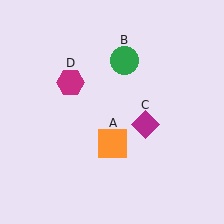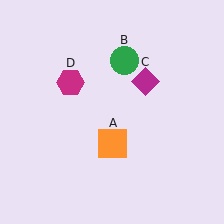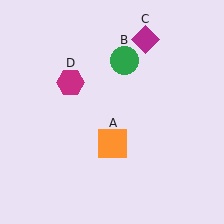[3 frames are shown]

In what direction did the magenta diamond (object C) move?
The magenta diamond (object C) moved up.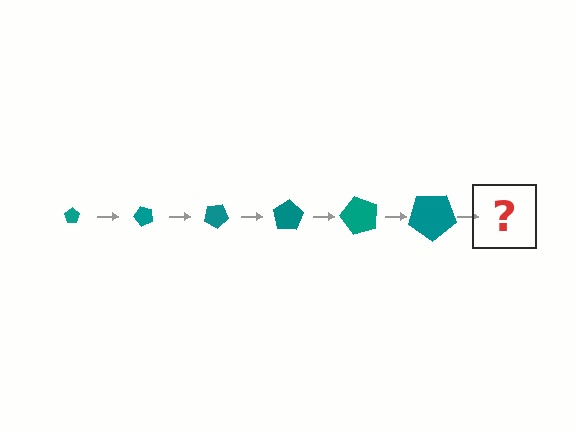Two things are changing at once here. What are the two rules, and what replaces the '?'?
The two rules are that the pentagon grows larger each step and it rotates 50 degrees each step. The '?' should be a pentagon, larger than the previous one and rotated 300 degrees from the start.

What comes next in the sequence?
The next element should be a pentagon, larger than the previous one and rotated 300 degrees from the start.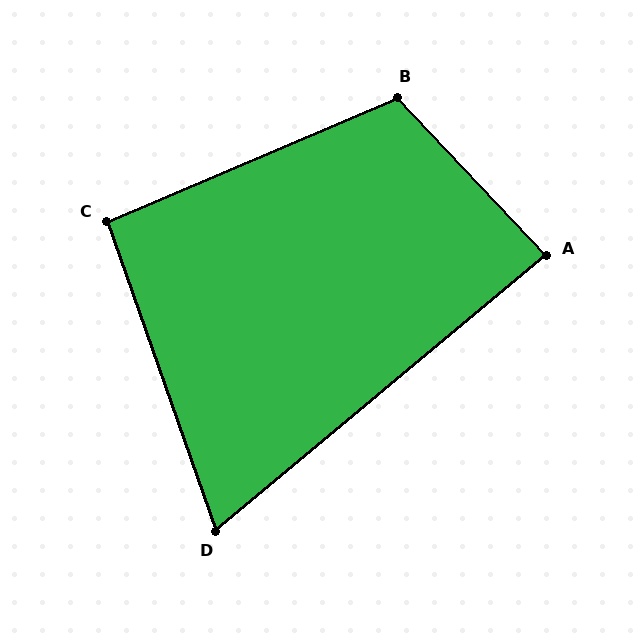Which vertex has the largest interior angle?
B, at approximately 110 degrees.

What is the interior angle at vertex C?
Approximately 94 degrees (approximately right).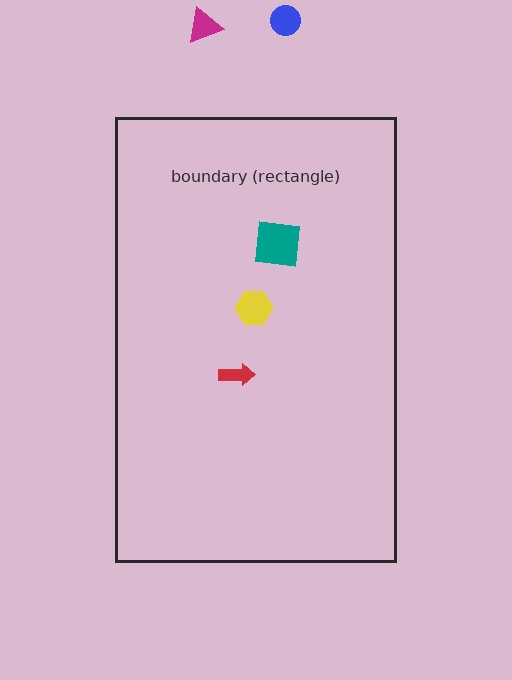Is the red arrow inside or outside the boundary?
Inside.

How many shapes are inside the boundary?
3 inside, 2 outside.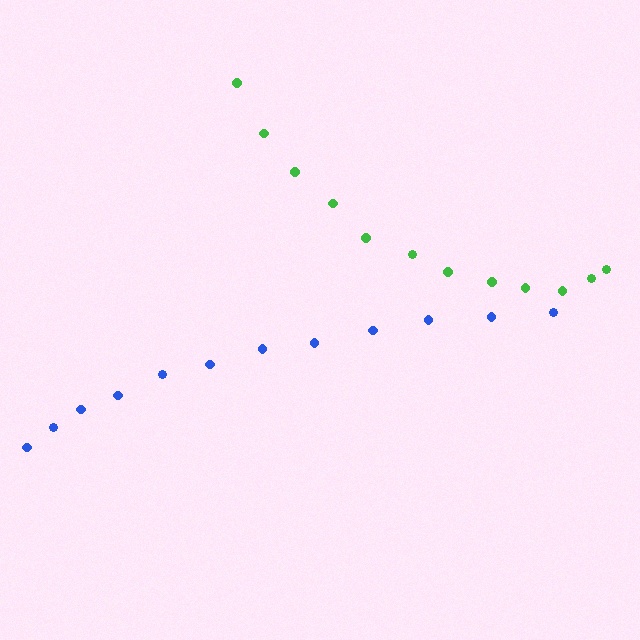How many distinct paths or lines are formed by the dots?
There are 2 distinct paths.